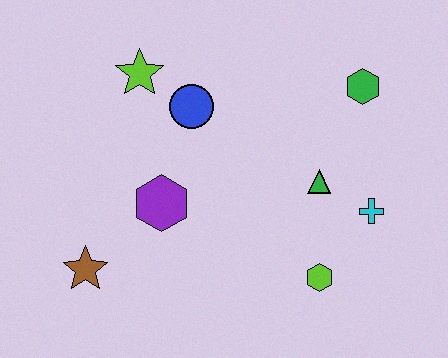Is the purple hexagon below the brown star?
No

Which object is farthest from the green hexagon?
The brown star is farthest from the green hexagon.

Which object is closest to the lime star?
The blue circle is closest to the lime star.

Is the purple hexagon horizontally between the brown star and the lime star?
No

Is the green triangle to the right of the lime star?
Yes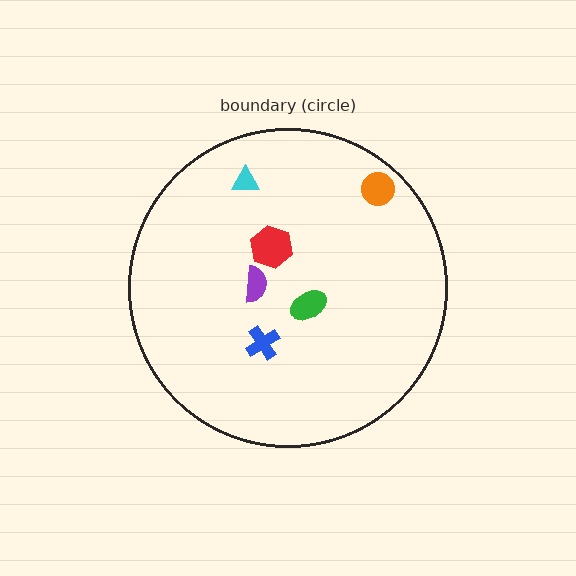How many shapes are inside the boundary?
6 inside, 0 outside.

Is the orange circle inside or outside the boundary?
Inside.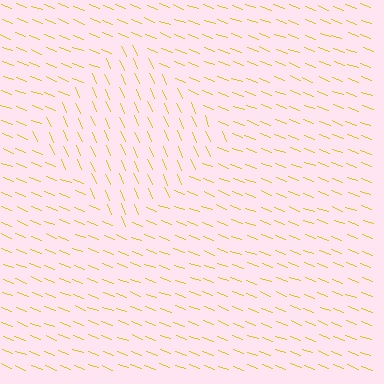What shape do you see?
I see a diamond.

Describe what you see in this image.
The image is filled with small yellow line segments. A diamond region in the image has lines oriented differently from the surrounding lines, creating a visible texture boundary.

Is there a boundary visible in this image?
Yes, there is a texture boundary formed by a change in line orientation.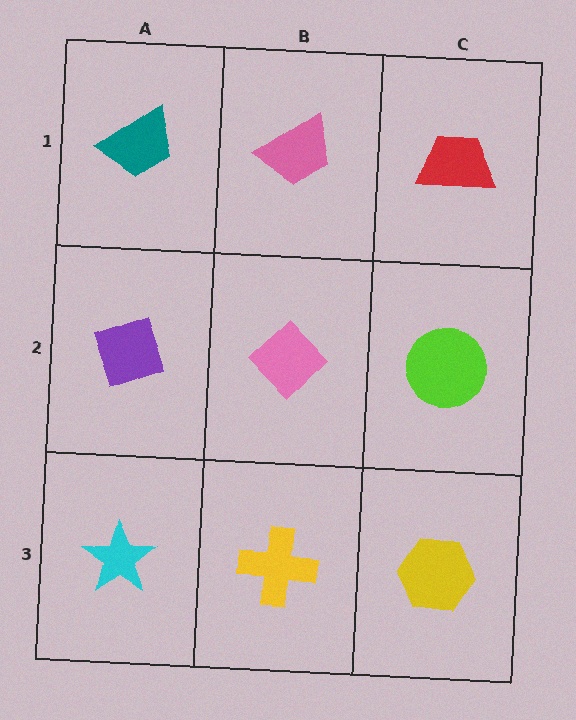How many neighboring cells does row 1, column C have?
2.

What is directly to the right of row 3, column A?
A yellow cross.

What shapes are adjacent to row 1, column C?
A lime circle (row 2, column C), a pink trapezoid (row 1, column B).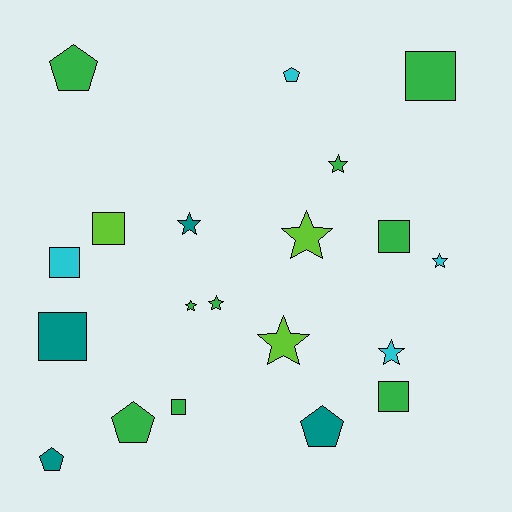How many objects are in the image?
There are 20 objects.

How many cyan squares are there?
There is 1 cyan square.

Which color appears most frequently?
Green, with 9 objects.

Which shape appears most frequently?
Star, with 8 objects.